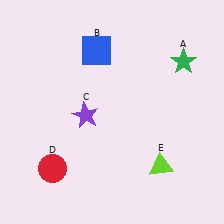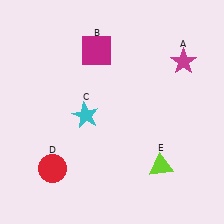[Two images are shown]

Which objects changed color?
A changed from green to magenta. B changed from blue to magenta. C changed from purple to cyan.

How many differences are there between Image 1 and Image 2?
There are 3 differences between the two images.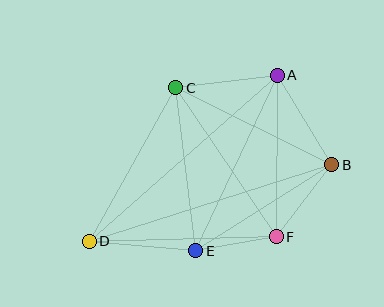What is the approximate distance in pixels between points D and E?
The distance between D and E is approximately 107 pixels.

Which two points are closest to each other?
Points E and F are closest to each other.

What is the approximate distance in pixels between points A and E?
The distance between A and E is approximately 194 pixels.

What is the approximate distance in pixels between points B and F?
The distance between B and F is approximately 91 pixels.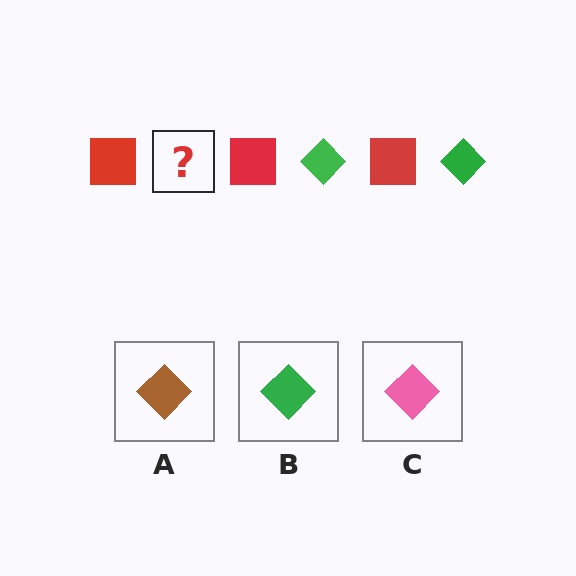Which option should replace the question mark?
Option B.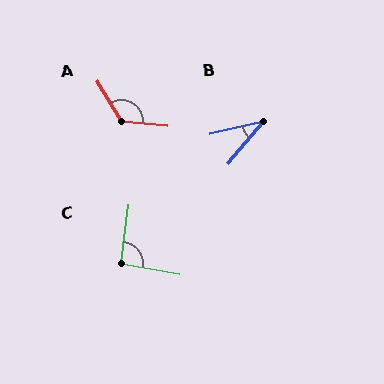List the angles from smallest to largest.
B (36°), C (93°), A (126°).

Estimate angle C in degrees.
Approximately 93 degrees.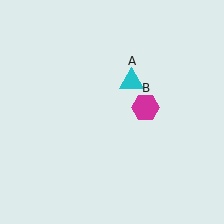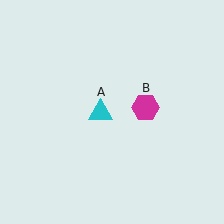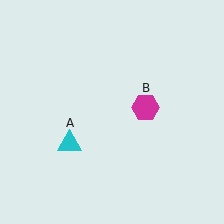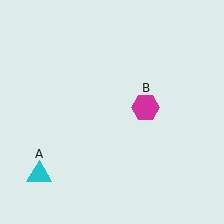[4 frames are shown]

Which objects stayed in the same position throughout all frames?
Magenta hexagon (object B) remained stationary.